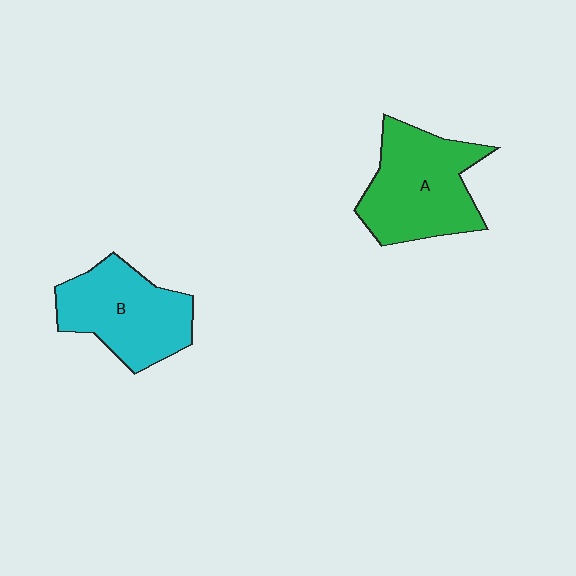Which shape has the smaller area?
Shape B (cyan).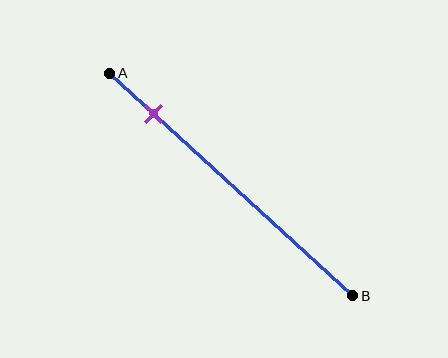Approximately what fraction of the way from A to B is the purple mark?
The purple mark is approximately 20% of the way from A to B.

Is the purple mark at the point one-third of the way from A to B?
No, the mark is at about 20% from A, not at the 33% one-third point.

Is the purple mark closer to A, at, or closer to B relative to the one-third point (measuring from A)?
The purple mark is closer to point A than the one-third point of segment AB.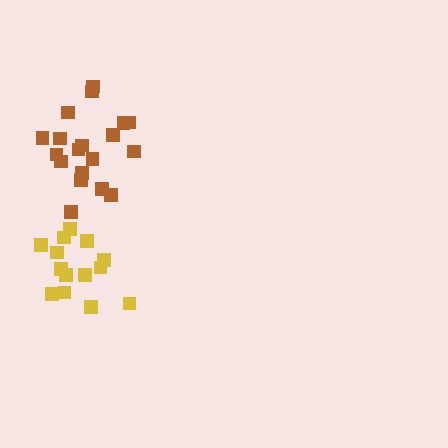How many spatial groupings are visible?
There are 2 spatial groupings.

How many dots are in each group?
Group 1: 14 dots, Group 2: 19 dots (33 total).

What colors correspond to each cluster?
The clusters are colored: yellow, brown.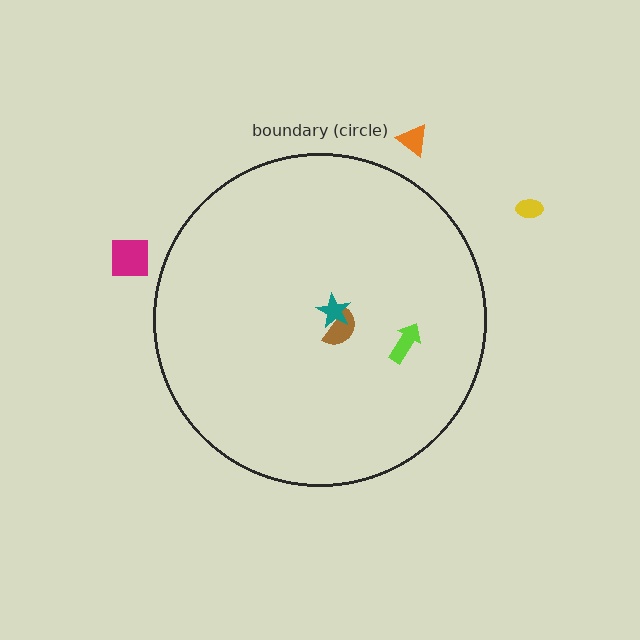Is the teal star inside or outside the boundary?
Inside.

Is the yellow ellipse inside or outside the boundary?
Outside.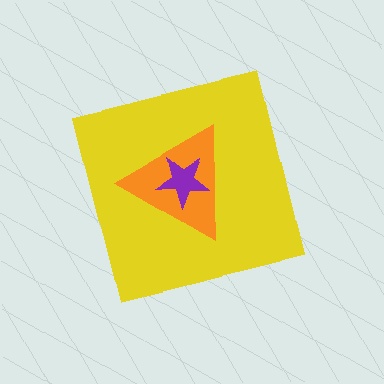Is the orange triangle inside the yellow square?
Yes.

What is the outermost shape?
The yellow square.